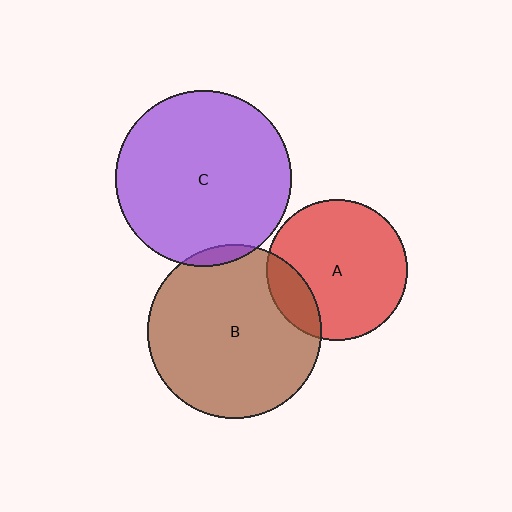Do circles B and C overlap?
Yes.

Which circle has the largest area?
Circle C (purple).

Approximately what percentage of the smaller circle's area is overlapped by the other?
Approximately 5%.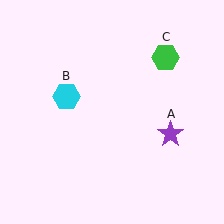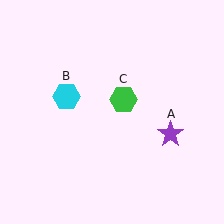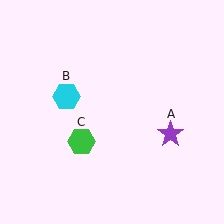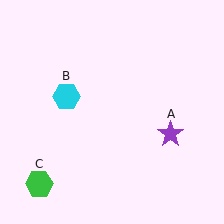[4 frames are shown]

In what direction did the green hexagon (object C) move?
The green hexagon (object C) moved down and to the left.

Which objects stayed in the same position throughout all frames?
Purple star (object A) and cyan hexagon (object B) remained stationary.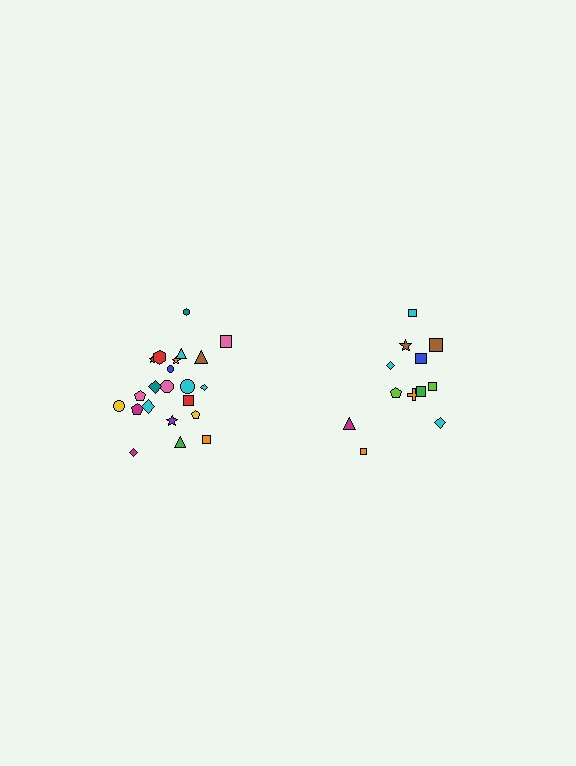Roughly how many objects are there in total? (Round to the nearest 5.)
Roughly 35 objects in total.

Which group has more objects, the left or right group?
The left group.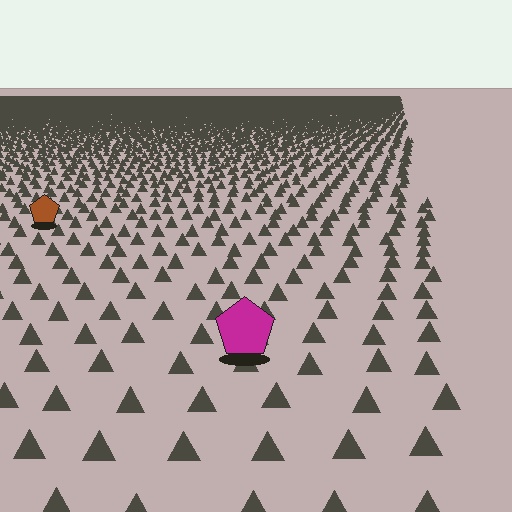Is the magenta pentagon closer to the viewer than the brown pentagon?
Yes. The magenta pentagon is closer — you can tell from the texture gradient: the ground texture is coarser near it.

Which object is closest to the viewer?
The magenta pentagon is closest. The texture marks near it are larger and more spread out.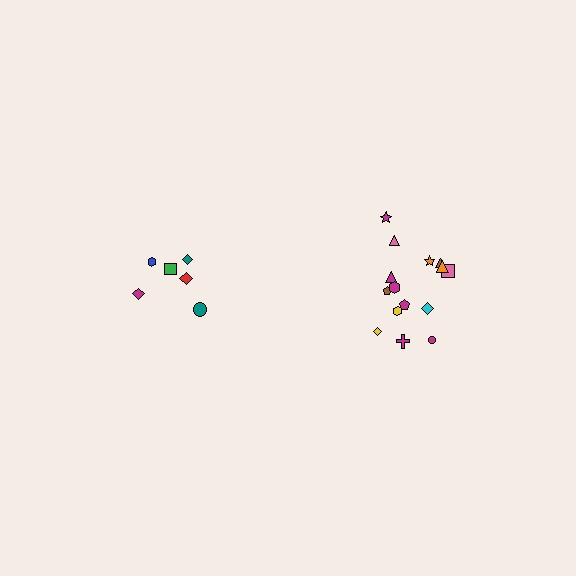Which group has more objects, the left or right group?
The right group.